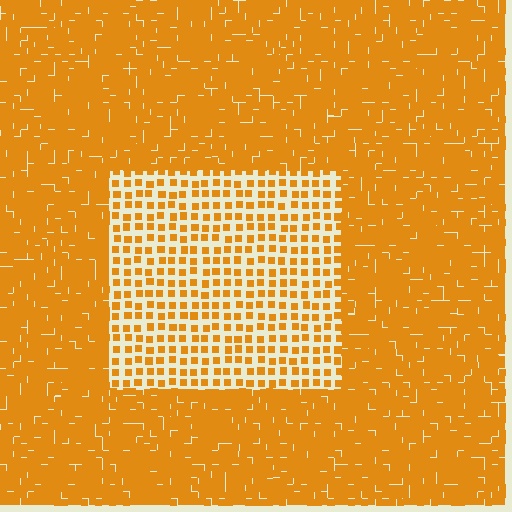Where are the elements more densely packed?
The elements are more densely packed outside the rectangle boundary.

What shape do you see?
I see a rectangle.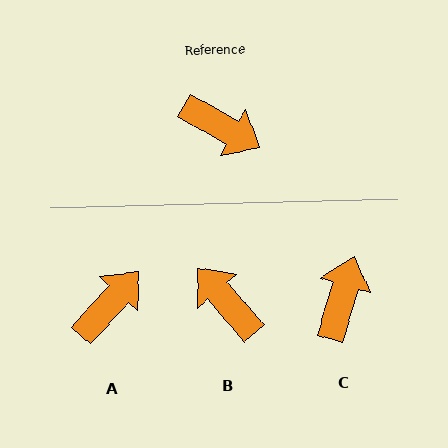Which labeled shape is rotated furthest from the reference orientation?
B, about 160 degrees away.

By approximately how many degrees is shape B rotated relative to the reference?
Approximately 160 degrees counter-clockwise.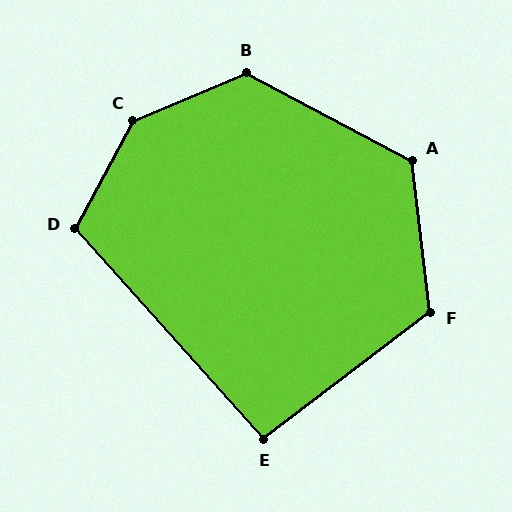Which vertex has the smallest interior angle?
E, at approximately 95 degrees.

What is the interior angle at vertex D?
Approximately 110 degrees (obtuse).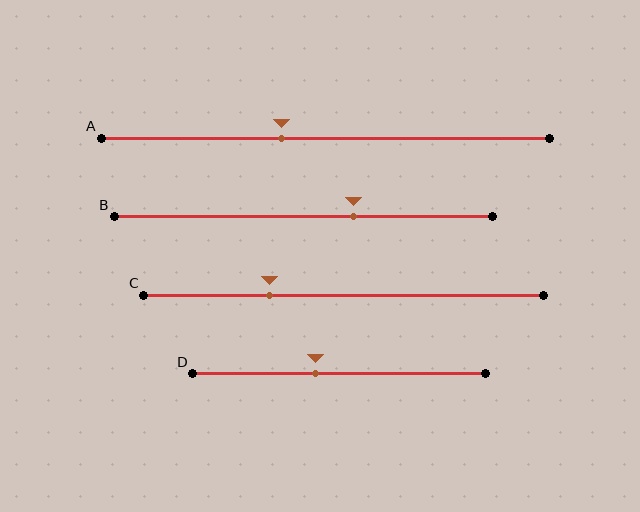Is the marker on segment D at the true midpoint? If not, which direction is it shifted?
No, the marker on segment D is shifted to the left by about 8% of the segment length.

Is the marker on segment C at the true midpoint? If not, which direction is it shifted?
No, the marker on segment C is shifted to the left by about 19% of the segment length.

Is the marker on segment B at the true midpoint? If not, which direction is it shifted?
No, the marker on segment B is shifted to the right by about 13% of the segment length.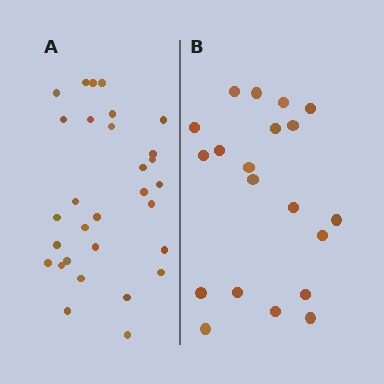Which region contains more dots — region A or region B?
Region A (the left region) has more dots.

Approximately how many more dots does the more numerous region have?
Region A has roughly 10 or so more dots than region B.